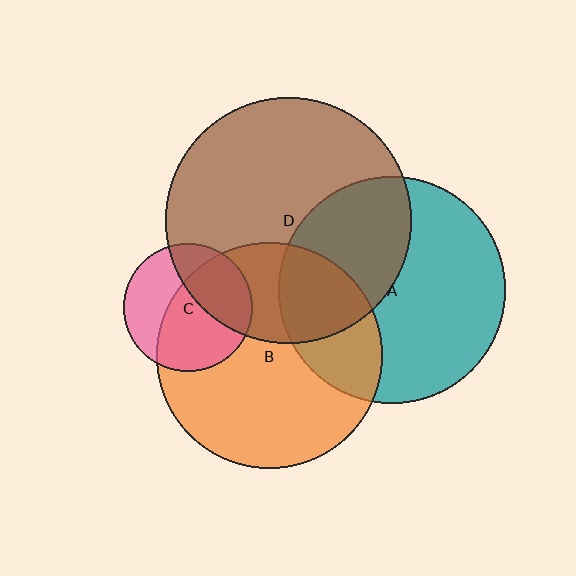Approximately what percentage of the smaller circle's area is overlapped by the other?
Approximately 35%.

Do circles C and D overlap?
Yes.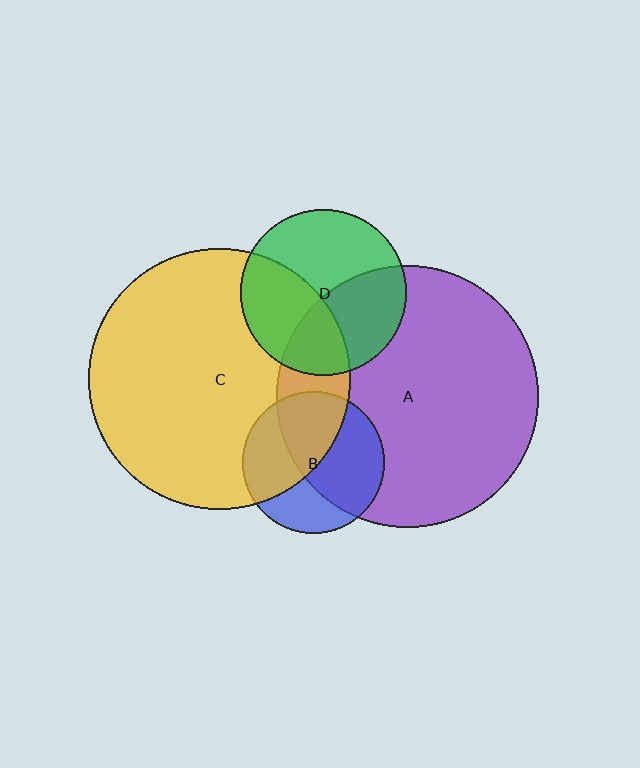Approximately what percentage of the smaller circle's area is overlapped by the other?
Approximately 60%.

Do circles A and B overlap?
Yes.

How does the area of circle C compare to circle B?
Approximately 3.4 times.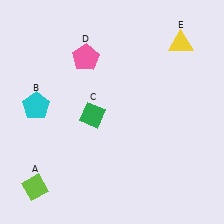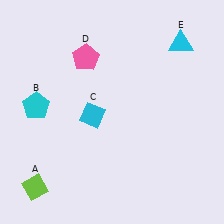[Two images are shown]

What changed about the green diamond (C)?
In Image 1, C is green. In Image 2, it changed to cyan.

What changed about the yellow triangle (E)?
In Image 1, E is yellow. In Image 2, it changed to cyan.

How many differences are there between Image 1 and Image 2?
There are 2 differences between the two images.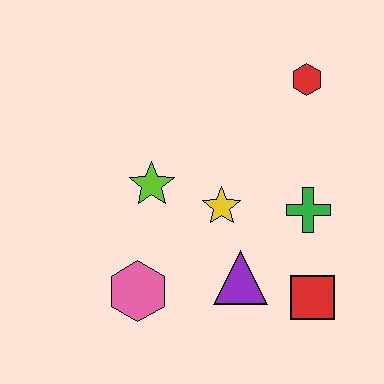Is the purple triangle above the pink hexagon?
Yes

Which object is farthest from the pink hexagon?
The red hexagon is farthest from the pink hexagon.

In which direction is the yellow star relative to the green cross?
The yellow star is to the left of the green cross.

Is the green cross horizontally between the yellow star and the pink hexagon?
No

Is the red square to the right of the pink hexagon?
Yes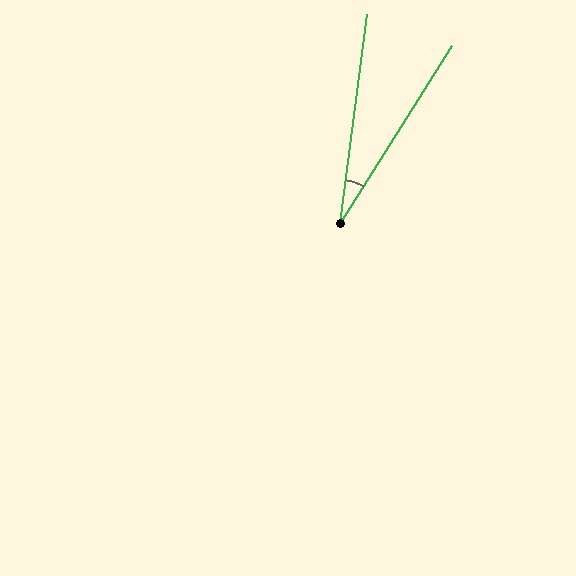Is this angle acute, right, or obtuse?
It is acute.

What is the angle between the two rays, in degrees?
Approximately 25 degrees.